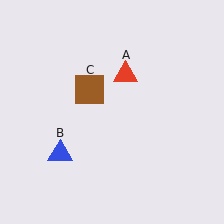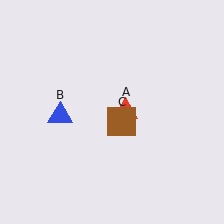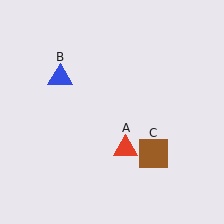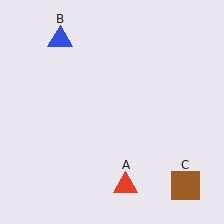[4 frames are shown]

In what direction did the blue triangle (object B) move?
The blue triangle (object B) moved up.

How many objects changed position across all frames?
3 objects changed position: red triangle (object A), blue triangle (object B), brown square (object C).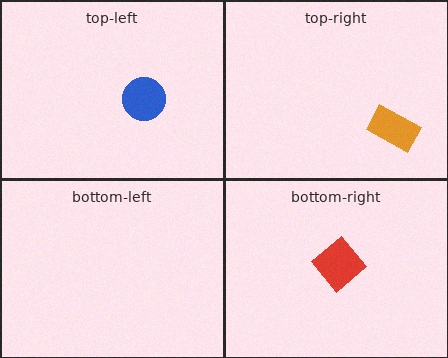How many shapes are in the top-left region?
1.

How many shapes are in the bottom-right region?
1.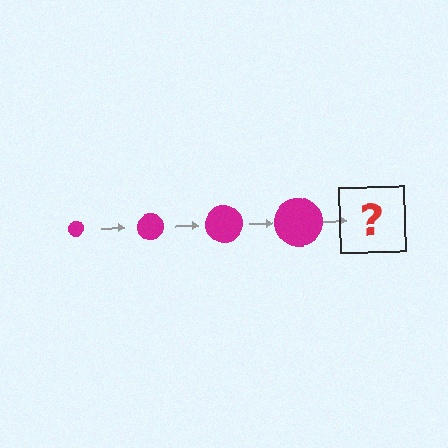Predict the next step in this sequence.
The next step is a magenta circle, larger than the previous one.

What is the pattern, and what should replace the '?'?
The pattern is that the circle gets progressively larger each step. The '?' should be a magenta circle, larger than the previous one.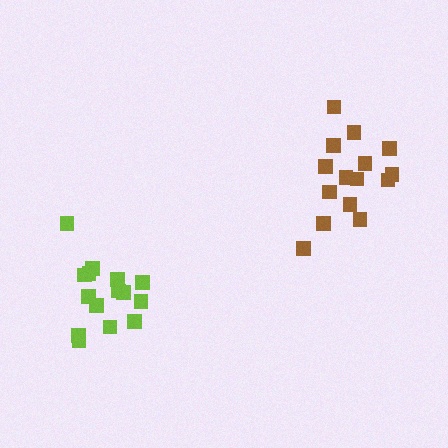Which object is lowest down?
The lime cluster is bottommost.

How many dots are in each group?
Group 1: 15 dots, Group 2: 16 dots (31 total).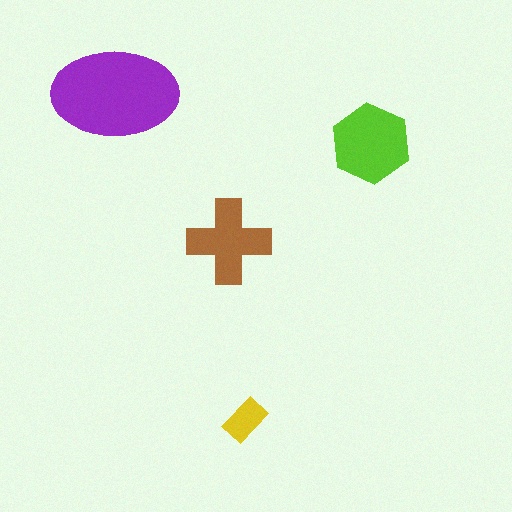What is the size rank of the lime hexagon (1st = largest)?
2nd.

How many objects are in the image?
There are 4 objects in the image.